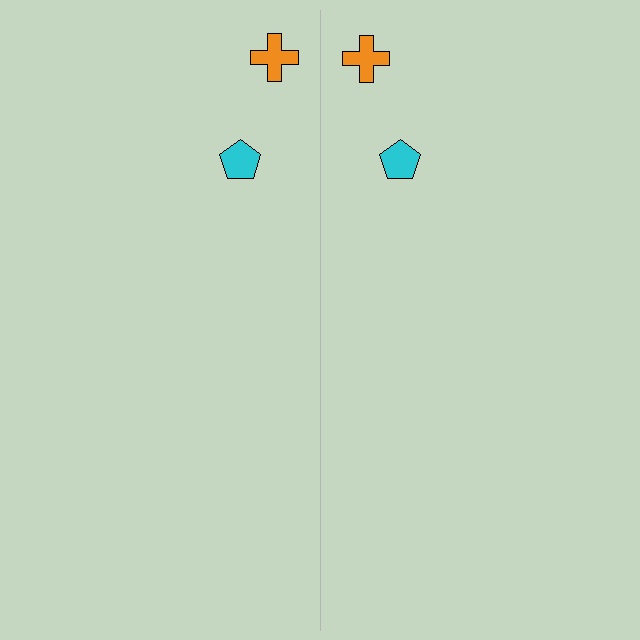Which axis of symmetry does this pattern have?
The pattern has a vertical axis of symmetry running through the center of the image.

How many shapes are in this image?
There are 4 shapes in this image.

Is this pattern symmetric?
Yes, this pattern has bilateral (reflection) symmetry.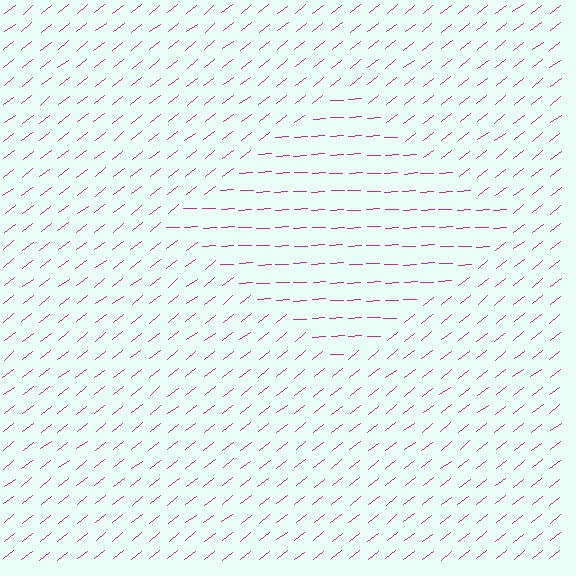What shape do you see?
I see a diamond.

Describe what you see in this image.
The image is filled with small magenta line segments. A diamond region in the image has lines oriented differently from the surrounding lines, creating a visible texture boundary.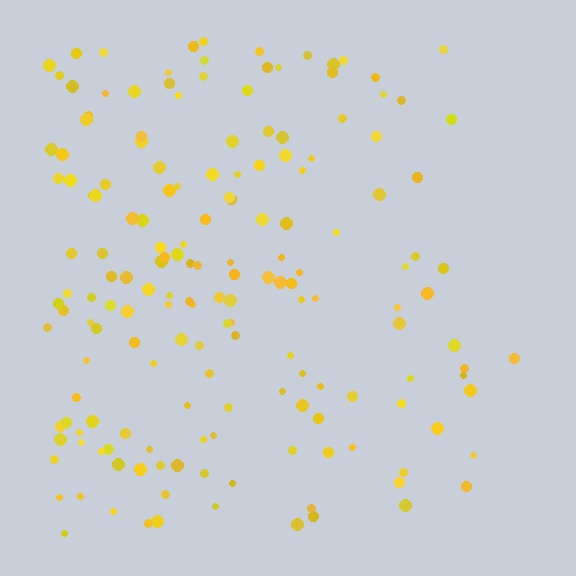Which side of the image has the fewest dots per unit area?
The right.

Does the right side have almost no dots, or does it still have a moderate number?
Still a moderate number, just noticeably fewer than the left.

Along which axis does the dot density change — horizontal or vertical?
Horizontal.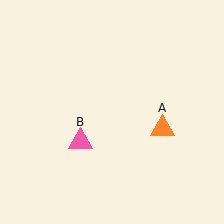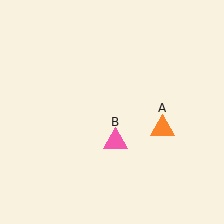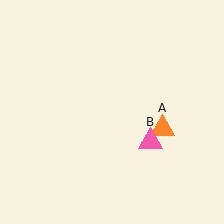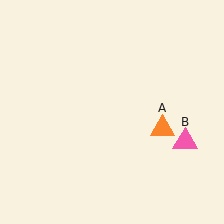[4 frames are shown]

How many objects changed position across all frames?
1 object changed position: pink triangle (object B).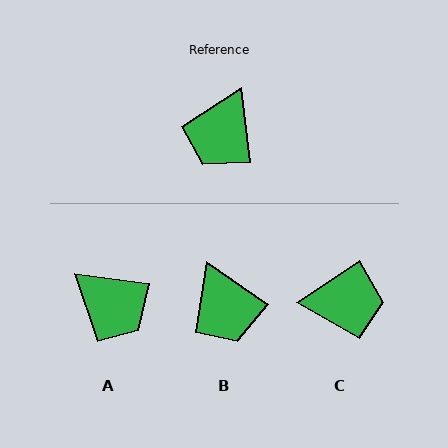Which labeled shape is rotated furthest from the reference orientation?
C, about 117 degrees away.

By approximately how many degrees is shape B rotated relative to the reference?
Approximately 49 degrees counter-clockwise.